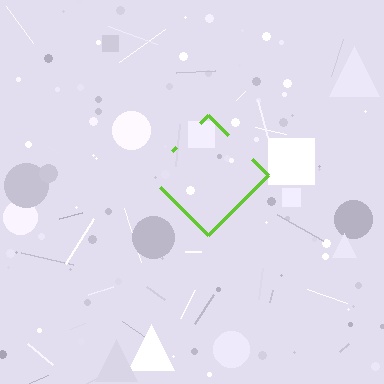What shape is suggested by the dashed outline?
The dashed outline suggests a diamond.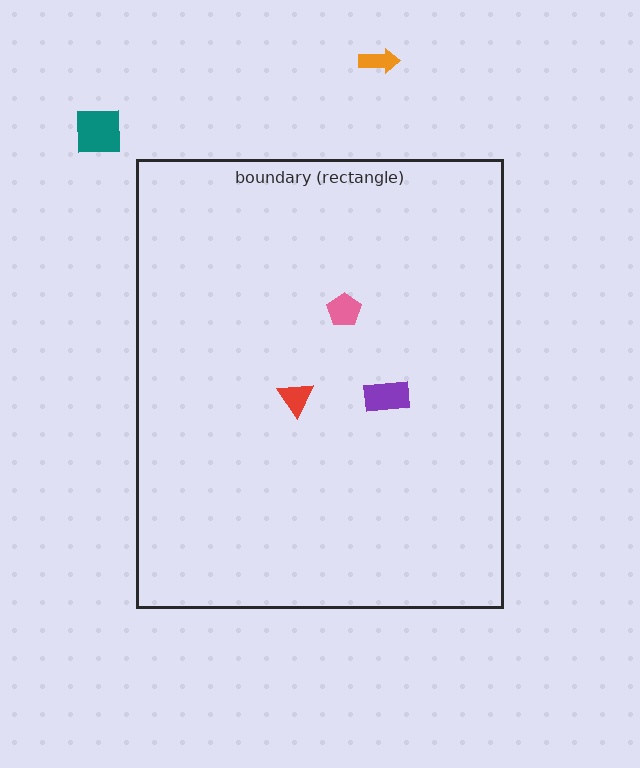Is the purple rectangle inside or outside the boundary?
Inside.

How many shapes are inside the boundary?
3 inside, 2 outside.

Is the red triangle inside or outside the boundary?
Inside.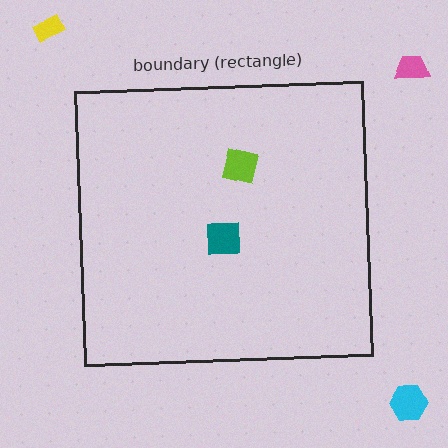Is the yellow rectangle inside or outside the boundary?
Outside.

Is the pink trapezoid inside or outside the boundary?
Outside.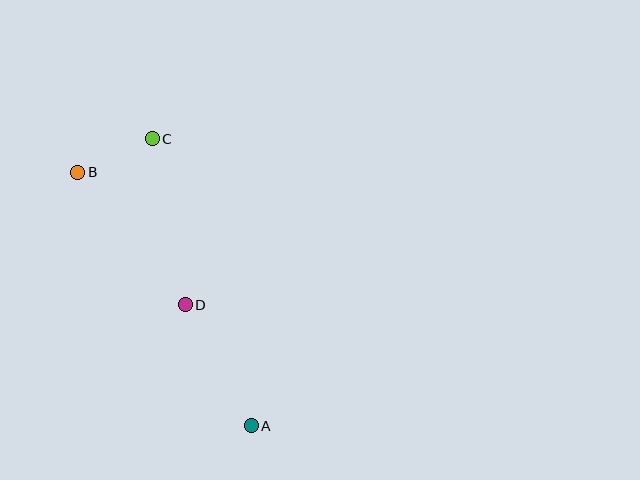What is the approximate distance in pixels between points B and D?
The distance between B and D is approximately 171 pixels.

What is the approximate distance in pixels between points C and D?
The distance between C and D is approximately 170 pixels.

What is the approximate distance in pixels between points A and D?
The distance between A and D is approximately 138 pixels.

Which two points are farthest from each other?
Points A and B are farthest from each other.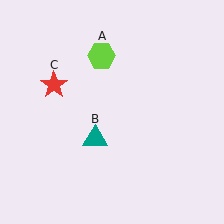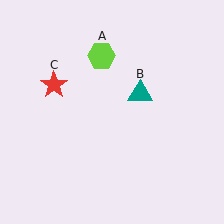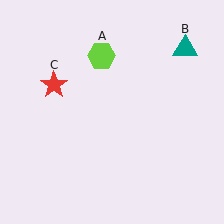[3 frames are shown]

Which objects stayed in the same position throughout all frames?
Lime hexagon (object A) and red star (object C) remained stationary.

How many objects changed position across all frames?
1 object changed position: teal triangle (object B).